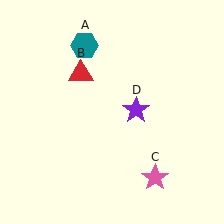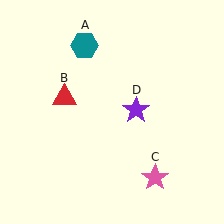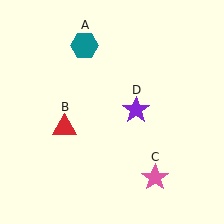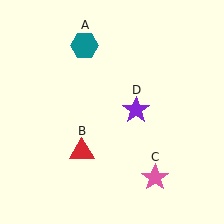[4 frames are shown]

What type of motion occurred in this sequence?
The red triangle (object B) rotated counterclockwise around the center of the scene.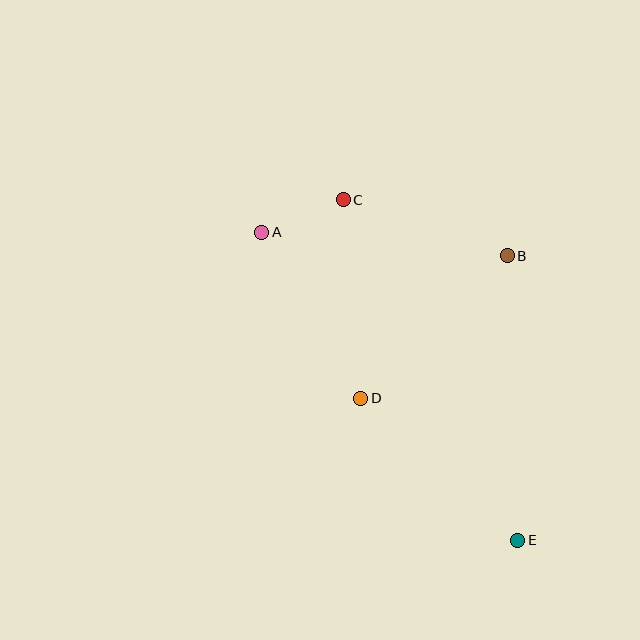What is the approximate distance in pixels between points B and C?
The distance between B and C is approximately 173 pixels.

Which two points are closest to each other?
Points A and C are closest to each other.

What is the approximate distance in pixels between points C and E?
The distance between C and E is approximately 383 pixels.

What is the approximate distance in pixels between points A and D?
The distance between A and D is approximately 193 pixels.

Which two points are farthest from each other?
Points A and E are farthest from each other.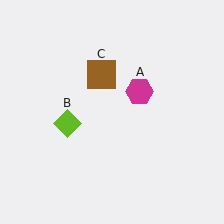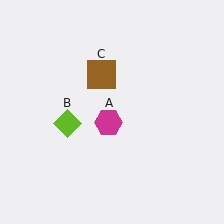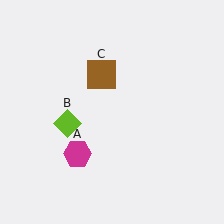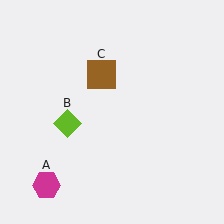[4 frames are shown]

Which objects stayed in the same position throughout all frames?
Lime diamond (object B) and brown square (object C) remained stationary.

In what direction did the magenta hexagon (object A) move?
The magenta hexagon (object A) moved down and to the left.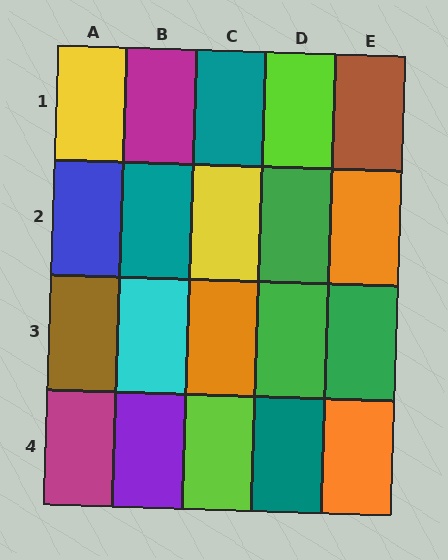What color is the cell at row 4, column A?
Magenta.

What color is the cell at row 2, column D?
Green.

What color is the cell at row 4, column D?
Teal.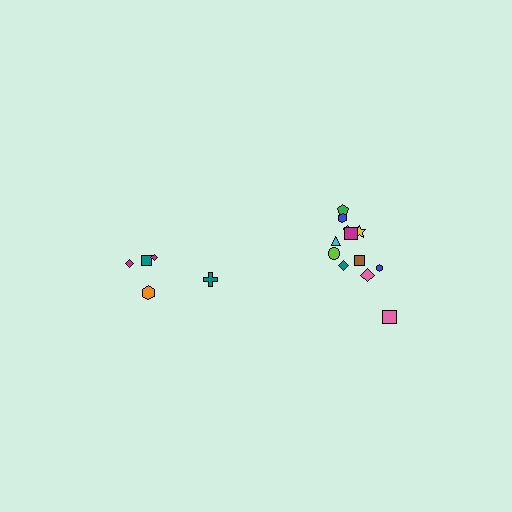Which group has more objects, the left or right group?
The right group.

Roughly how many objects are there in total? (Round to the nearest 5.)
Roughly 15 objects in total.